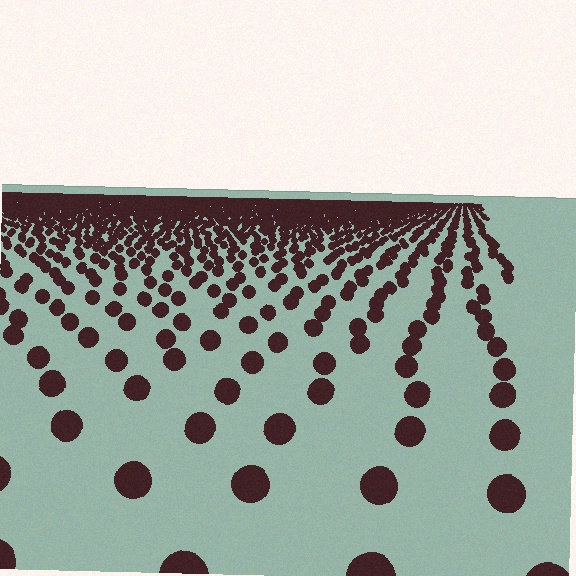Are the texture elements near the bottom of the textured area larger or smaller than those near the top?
Larger. Near the bottom, elements are closer to the viewer and appear at a bigger on-screen size.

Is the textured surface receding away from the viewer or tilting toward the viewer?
The surface is receding away from the viewer. Texture elements get smaller and denser toward the top.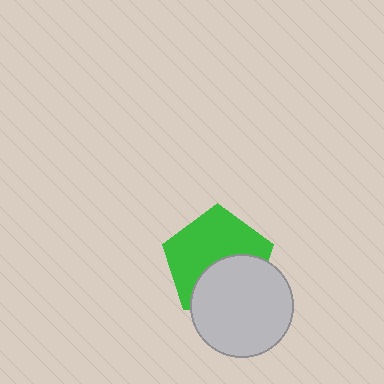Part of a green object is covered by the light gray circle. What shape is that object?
It is a pentagon.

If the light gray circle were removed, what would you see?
You would see the complete green pentagon.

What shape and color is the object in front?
The object in front is a light gray circle.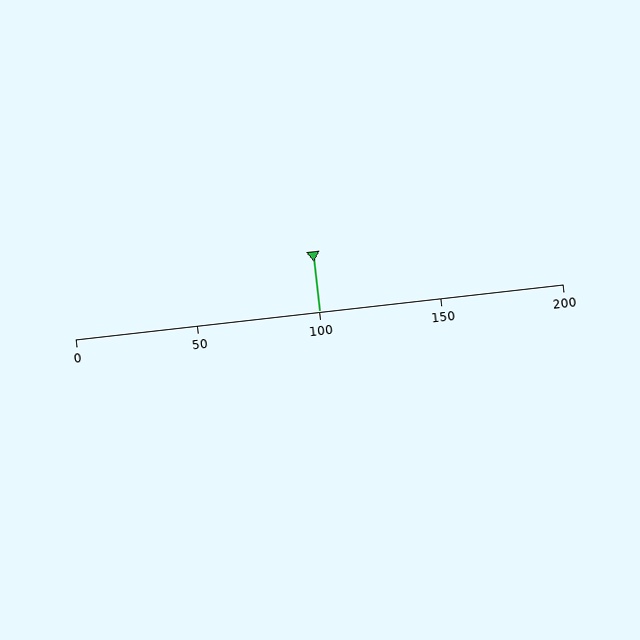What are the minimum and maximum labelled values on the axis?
The axis runs from 0 to 200.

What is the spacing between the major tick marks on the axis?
The major ticks are spaced 50 apart.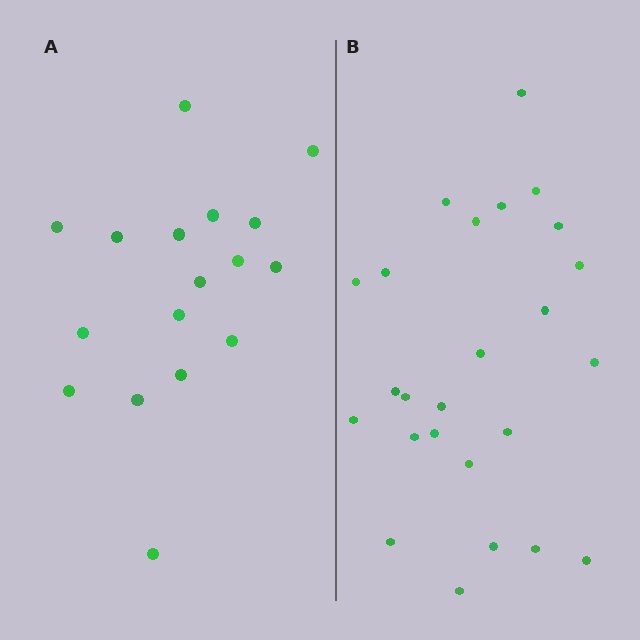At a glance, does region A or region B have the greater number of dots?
Region B (the right region) has more dots.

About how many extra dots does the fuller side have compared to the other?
Region B has roughly 8 or so more dots than region A.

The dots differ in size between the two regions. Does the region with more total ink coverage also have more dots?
No. Region A has more total ink coverage because its dots are larger, but region B actually contains more individual dots. Total area can be misleading — the number of items is what matters here.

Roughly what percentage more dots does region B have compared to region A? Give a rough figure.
About 45% more.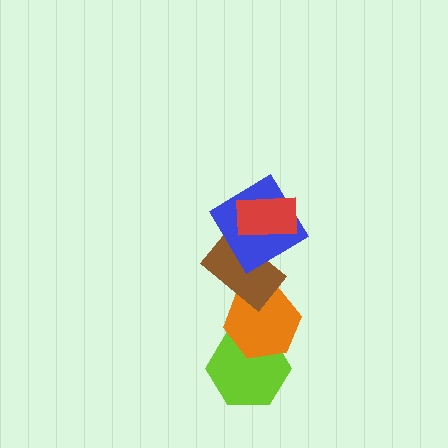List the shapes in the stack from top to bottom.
From top to bottom: the red rectangle, the blue diamond, the brown rectangle, the orange hexagon, the lime hexagon.